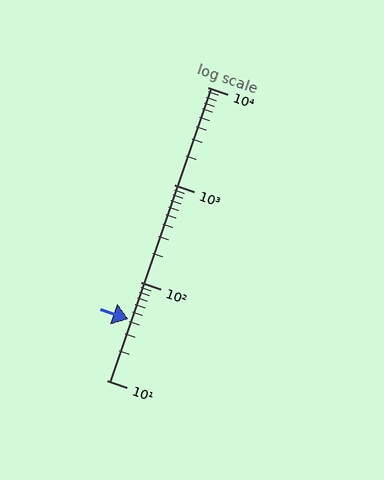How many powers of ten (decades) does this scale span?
The scale spans 3 decades, from 10 to 10000.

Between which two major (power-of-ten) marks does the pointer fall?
The pointer is between 10 and 100.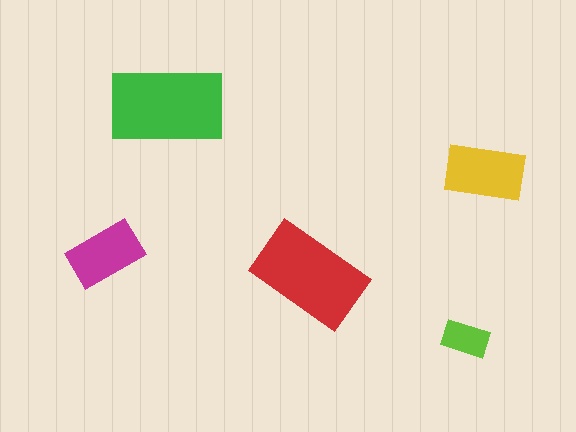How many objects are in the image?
There are 5 objects in the image.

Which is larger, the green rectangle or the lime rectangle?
The green one.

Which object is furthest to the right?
The yellow rectangle is rightmost.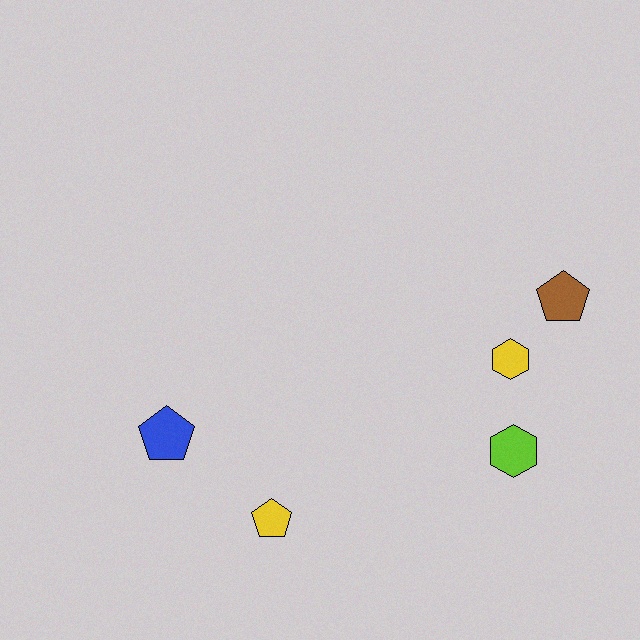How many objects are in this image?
There are 5 objects.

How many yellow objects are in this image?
There are 2 yellow objects.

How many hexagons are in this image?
There are 2 hexagons.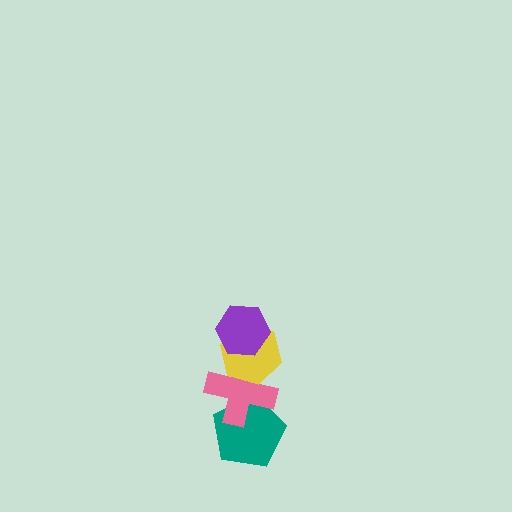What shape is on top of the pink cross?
The yellow hexagon is on top of the pink cross.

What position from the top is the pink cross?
The pink cross is 3rd from the top.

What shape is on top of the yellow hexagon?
The purple hexagon is on top of the yellow hexagon.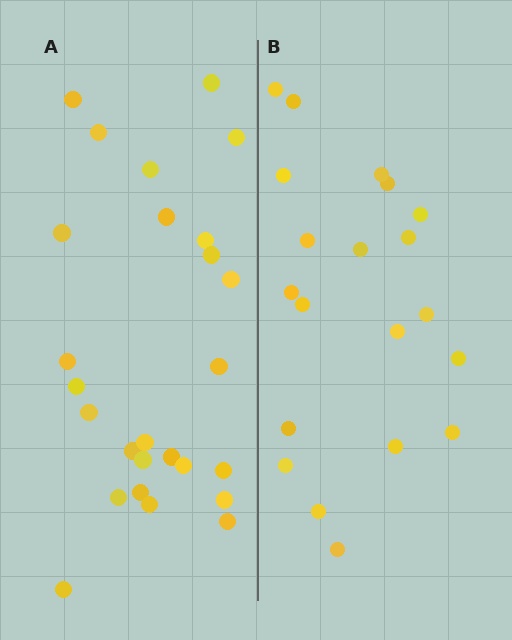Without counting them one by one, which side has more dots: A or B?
Region A (the left region) has more dots.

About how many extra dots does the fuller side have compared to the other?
Region A has about 6 more dots than region B.